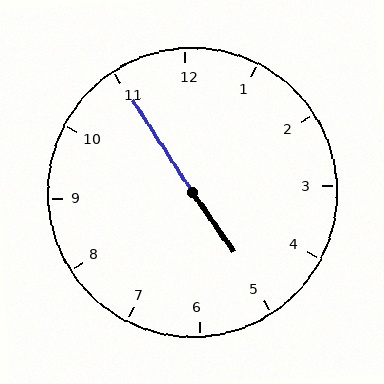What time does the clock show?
4:55.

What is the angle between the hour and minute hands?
Approximately 178 degrees.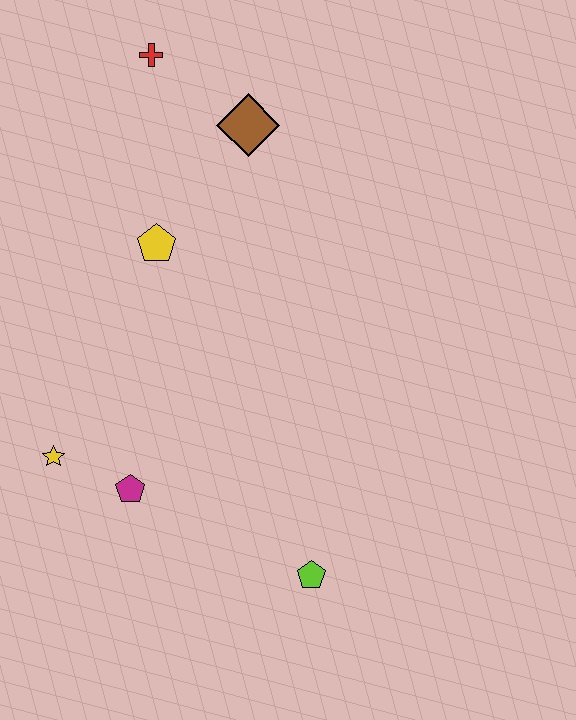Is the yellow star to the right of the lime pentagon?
No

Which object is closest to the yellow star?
The magenta pentagon is closest to the yellow star.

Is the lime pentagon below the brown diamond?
Yes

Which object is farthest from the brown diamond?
The lime pentagon is farthest from the brown diamond.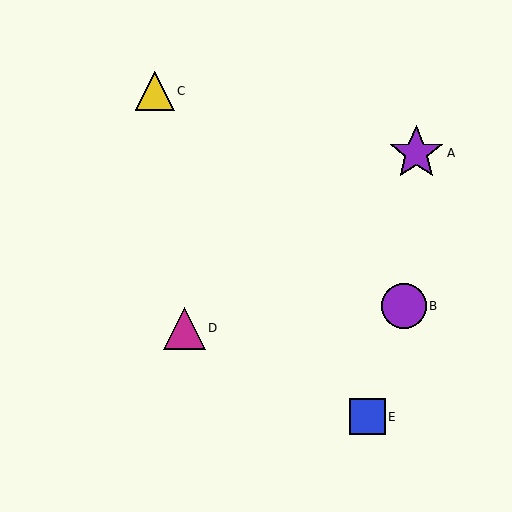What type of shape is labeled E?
Shape E is a blue square.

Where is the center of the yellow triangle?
The center of the yellow triangle is at (155, 91).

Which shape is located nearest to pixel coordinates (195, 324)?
The magenta triangle (labeled D) at (184, 328) is nearest to that location.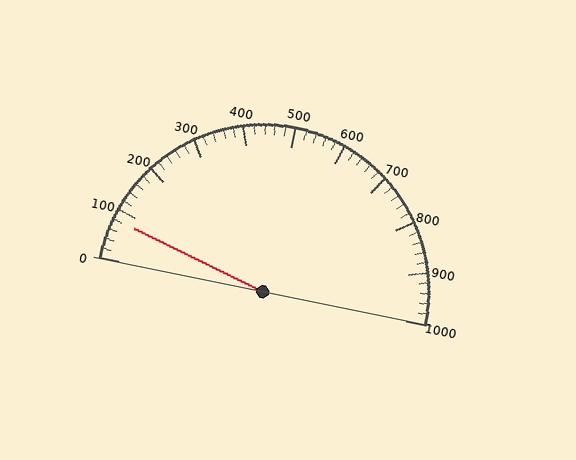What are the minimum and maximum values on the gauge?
The gauge ranges from 0 to 1000.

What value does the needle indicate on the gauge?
The needle indicates approximately 80.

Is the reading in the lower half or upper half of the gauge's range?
The reading is in the lower half of the range (0 to 1000).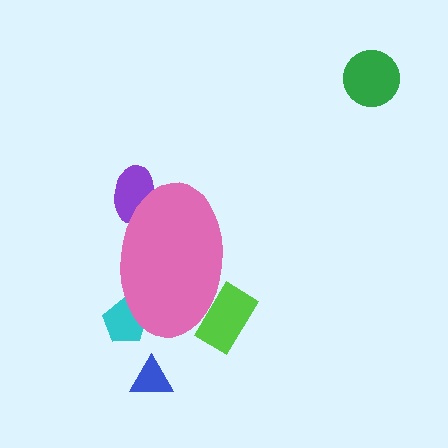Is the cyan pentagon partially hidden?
Yes, the cyan pentagon is partially hidden behind the pink ellipse.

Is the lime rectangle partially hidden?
Yes, the lime rectangle is partially hidden behind the pink ellipse.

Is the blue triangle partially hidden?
No, the blue triangle is fully visible.